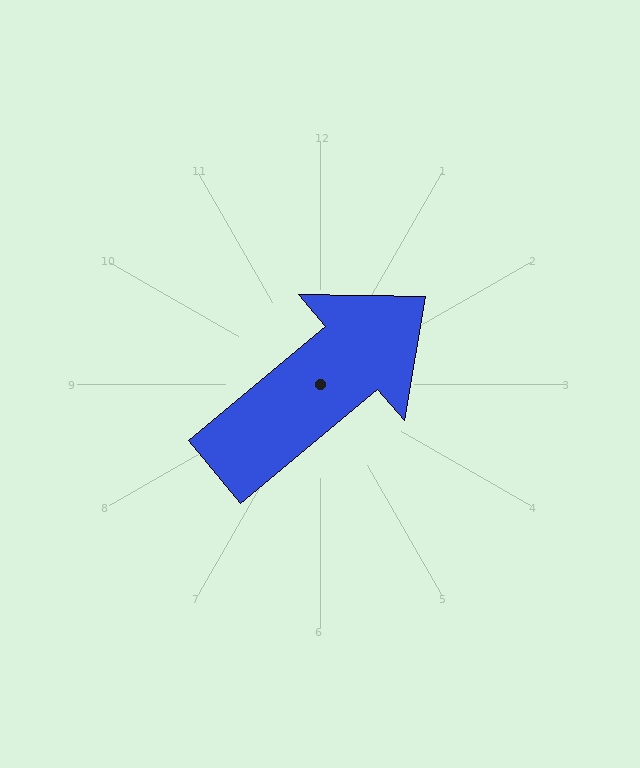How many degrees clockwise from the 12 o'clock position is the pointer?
Approximately 50 degrees.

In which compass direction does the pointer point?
Northeast.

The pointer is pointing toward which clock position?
Roughly 2 o'clock.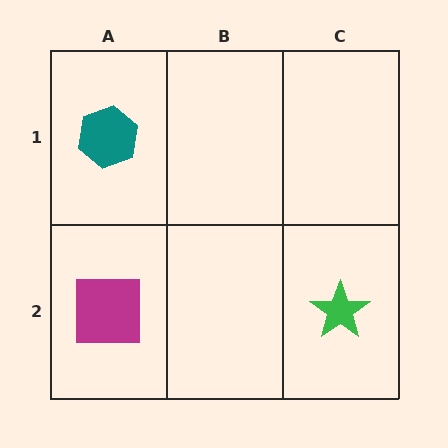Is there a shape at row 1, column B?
No, that cell is empty.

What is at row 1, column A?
A teal hexagon.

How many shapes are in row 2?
2 shapes.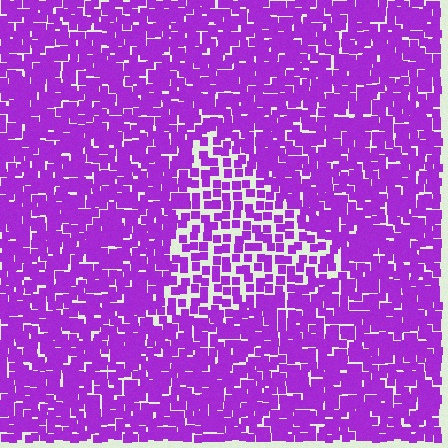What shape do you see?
I see a triangle.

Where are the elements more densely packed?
The elements are more densely packed outside the triangle boundary.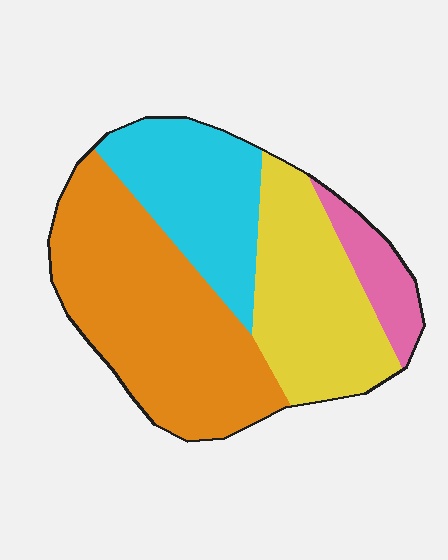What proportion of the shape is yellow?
Yellow takes up about one quarter (1/4) of the shape.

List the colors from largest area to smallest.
From largest to smallest: orange, yellow, cyan, pink.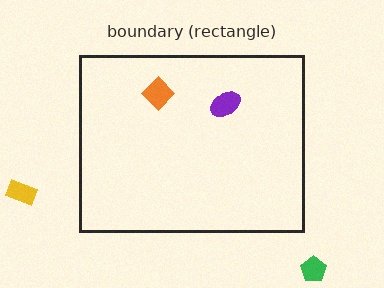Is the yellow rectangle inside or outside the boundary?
Outside.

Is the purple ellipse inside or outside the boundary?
Inside.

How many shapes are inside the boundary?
2 inside, 2 outside.